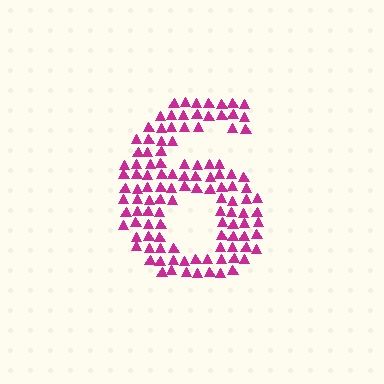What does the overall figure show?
The overall figure shows the digit 6.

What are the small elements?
The small elements are triangles.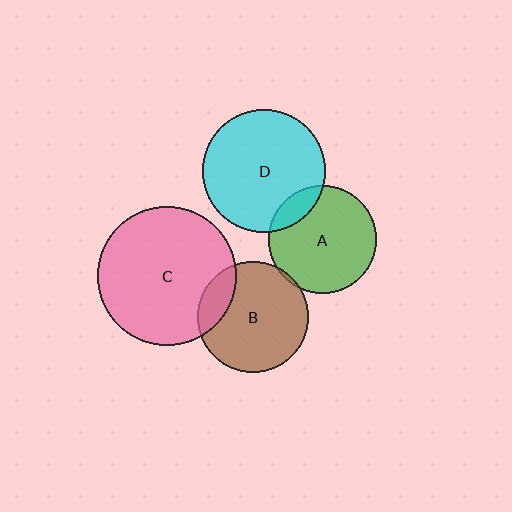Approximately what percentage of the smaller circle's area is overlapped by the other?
Approximately 15%.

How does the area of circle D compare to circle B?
Approximately 1.2 times.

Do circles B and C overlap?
Yes.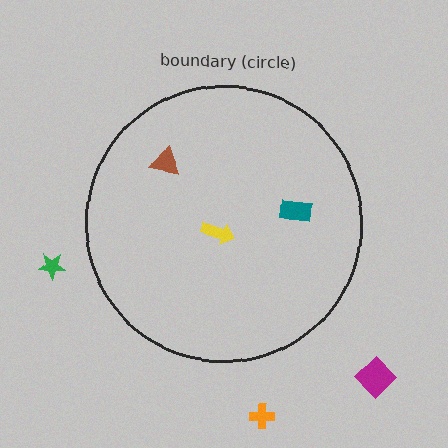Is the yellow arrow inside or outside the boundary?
Inside.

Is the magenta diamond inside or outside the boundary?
Outside.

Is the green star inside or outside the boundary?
Outside.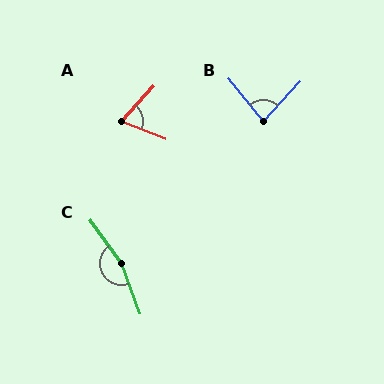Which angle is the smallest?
A, at approximately 69 degrees.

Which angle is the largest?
C, at approximately 164 degrees.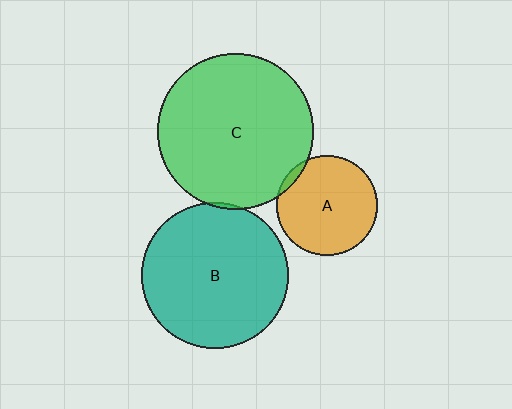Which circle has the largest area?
Circle C (green).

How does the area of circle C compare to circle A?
Approximately 2.4 times.